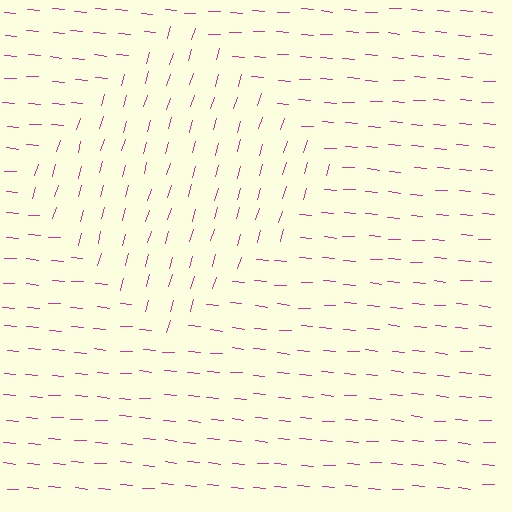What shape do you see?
I see a diamond.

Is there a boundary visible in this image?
Yes, there is a texture boundary formed by a change in line orientation.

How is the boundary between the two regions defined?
The boundary is defined purely by a change in line orientation (approximately 78 degrees difference). All lines are the same color and thickness.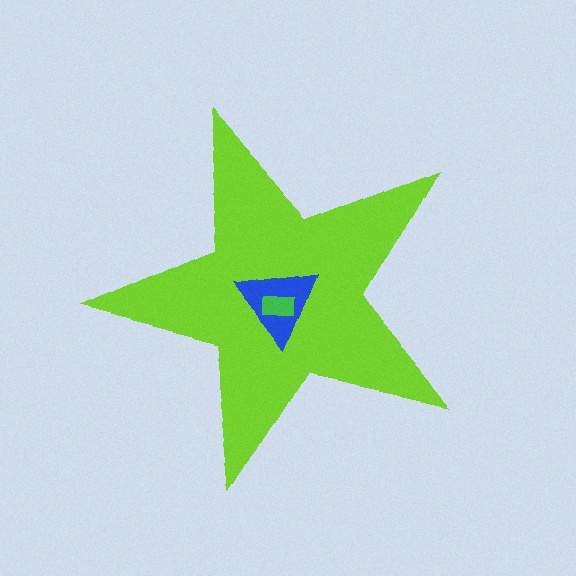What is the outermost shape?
The lime star.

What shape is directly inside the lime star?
The blue triangle.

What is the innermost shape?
The green rectangle.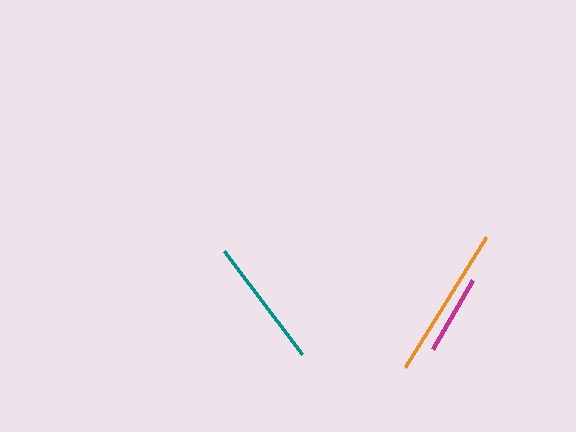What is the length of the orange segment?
The orange segment is approximately 154 pixels long.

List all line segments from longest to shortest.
From longest to shortest: orange, teal, magenta.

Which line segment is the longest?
The orange line is the longest at approximately 154 pixels.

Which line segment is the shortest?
The magenta line is the shortest at approximately 80 pixels.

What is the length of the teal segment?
The teal segment is approximately 129 pixels long.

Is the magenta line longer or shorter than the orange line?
The orange line is longer than the magenta line.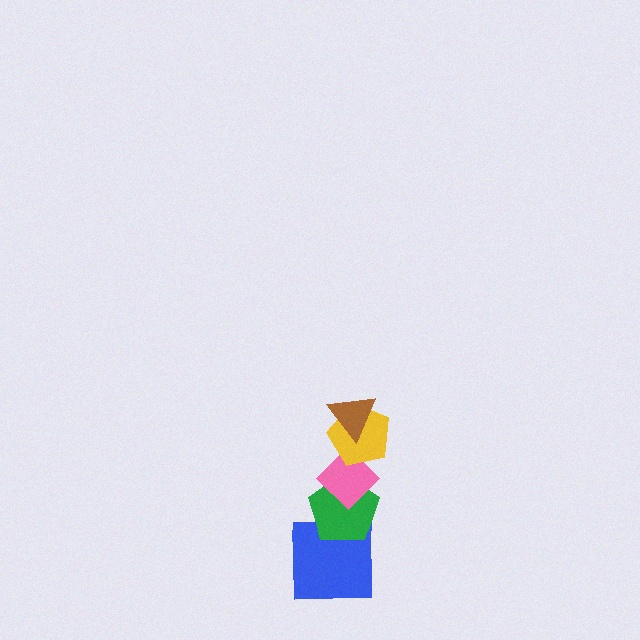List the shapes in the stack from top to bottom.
From top to bottom: the brown triangle, the yellow pentagon, the pink diamond, the green pentagon, the blue square.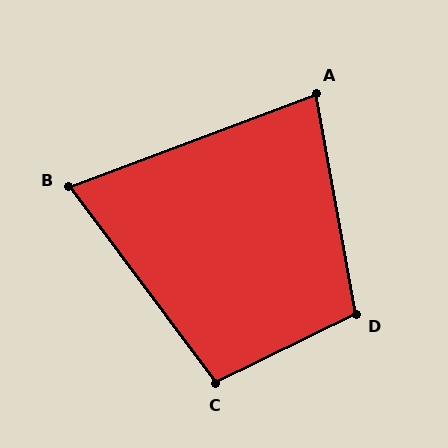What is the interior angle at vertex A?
Approximately 80 degrees (acute).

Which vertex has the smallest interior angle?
B, at approximately 74 degrees.